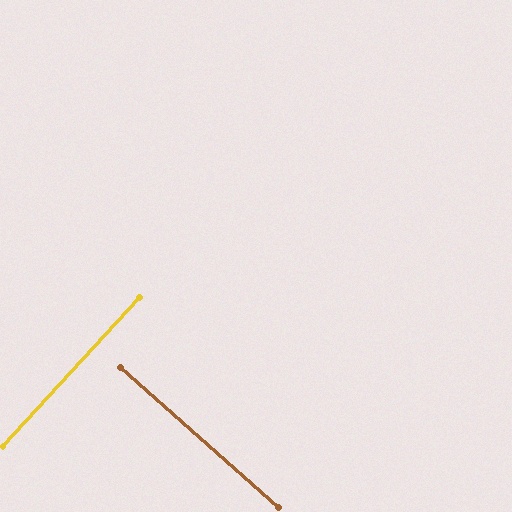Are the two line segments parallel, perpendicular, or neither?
Perpendicular — they meet at approximately 89°.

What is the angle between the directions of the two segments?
Approximately 89 degrees.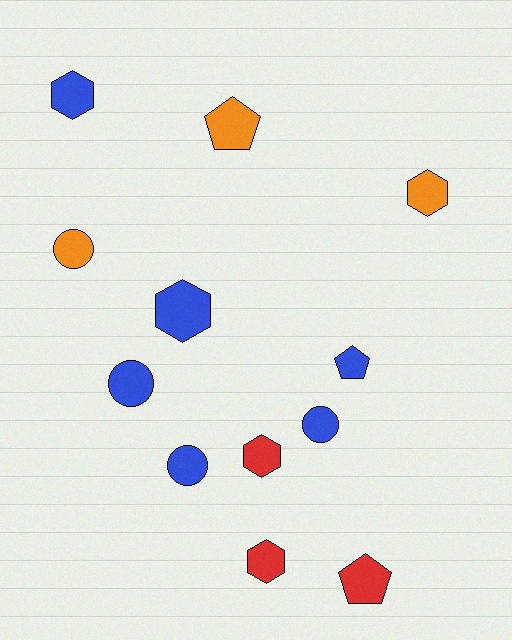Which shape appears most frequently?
Hexagon, with 5 objects.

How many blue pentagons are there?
There is 1 blue pentagon.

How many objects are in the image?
There are 12 objects.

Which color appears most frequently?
Blue, with 6 objects.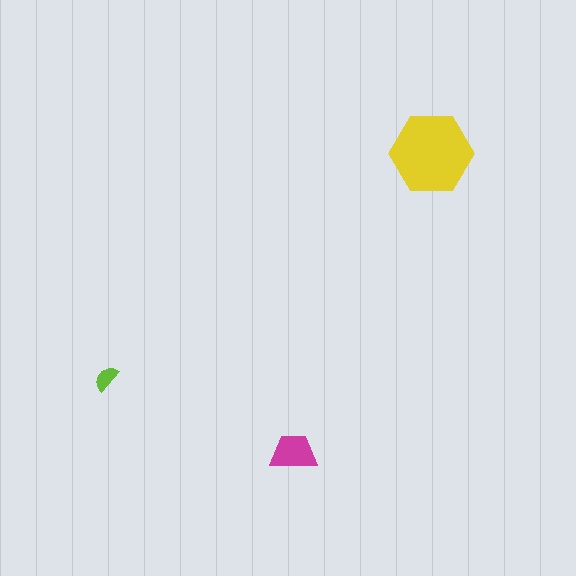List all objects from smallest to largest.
The lime semicircle, the magenta trapezoid, the yellow hexagon.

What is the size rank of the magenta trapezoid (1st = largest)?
2nd.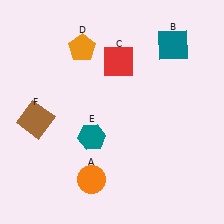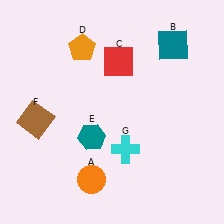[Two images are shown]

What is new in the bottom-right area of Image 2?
A cyan cross (G) was added in the bottom-right area of Image 2.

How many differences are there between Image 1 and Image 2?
There is 1 difference between the two images.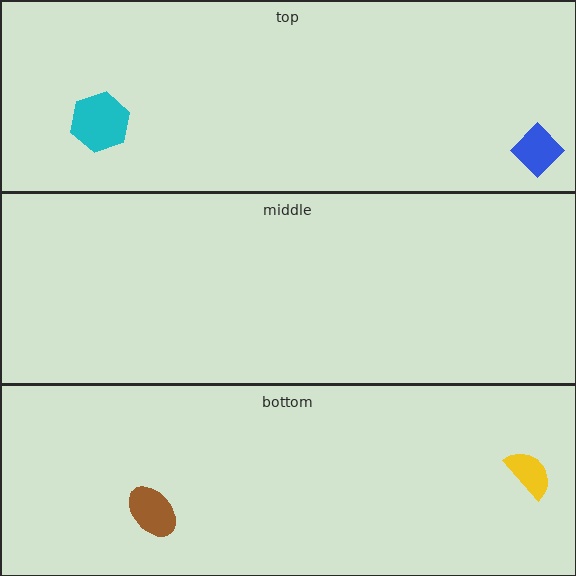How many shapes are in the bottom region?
2.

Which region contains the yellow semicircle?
The bottom region.